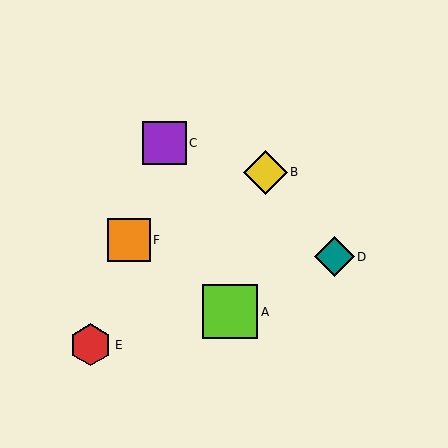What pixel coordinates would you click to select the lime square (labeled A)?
Click at (230, 312) to select the lime square A.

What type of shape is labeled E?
Shape E is a red hexagon.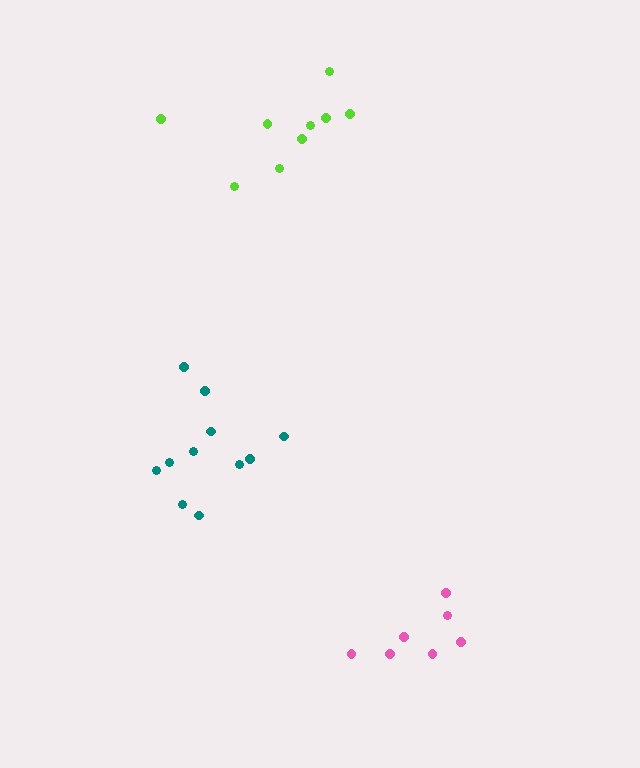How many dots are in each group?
Group 1: 11 dots, Group 2: 7 dots, Group 3: 9 dots (27 total).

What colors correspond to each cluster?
The clusters are colored: teal, pink, lime.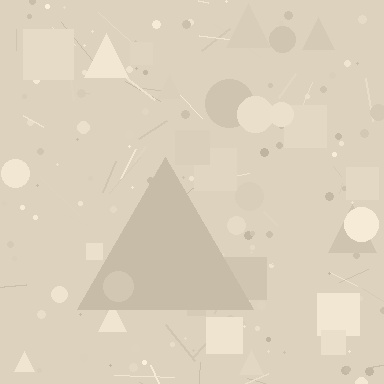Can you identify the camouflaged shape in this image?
The camouflaged shape is a triangle.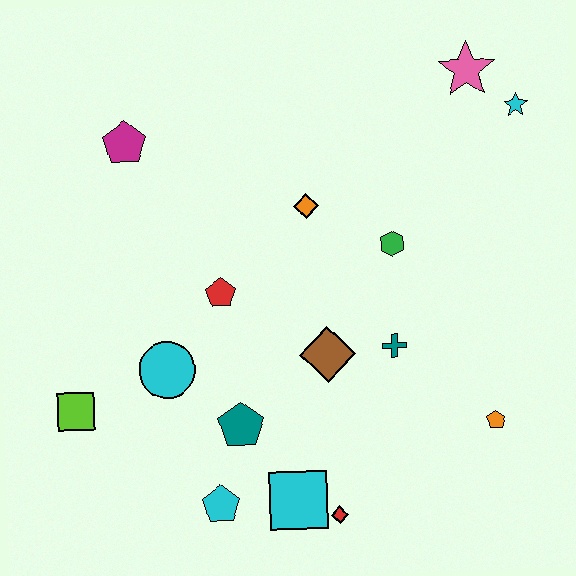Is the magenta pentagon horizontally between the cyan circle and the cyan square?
No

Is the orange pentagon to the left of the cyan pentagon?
No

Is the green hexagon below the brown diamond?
No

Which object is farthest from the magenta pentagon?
The orange pentagon is farthest from the magenta pentagon.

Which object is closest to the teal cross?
The brown diamond is closest to the teal cross.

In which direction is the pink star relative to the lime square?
The pink star is to the right of the lime square.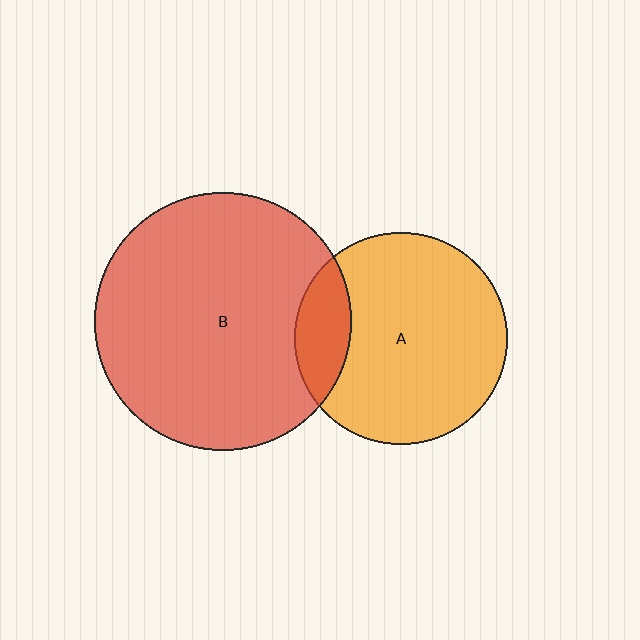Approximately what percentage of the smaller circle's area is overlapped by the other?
Approximately 15%.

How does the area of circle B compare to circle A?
Approximately 1.5 times.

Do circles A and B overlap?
Yes.